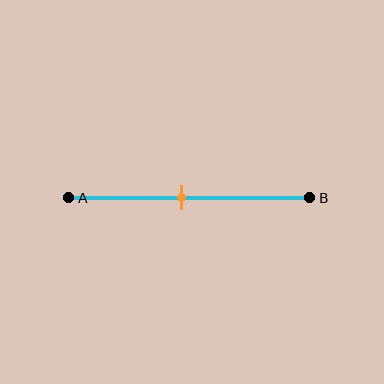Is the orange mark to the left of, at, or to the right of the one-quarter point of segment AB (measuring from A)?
The orange mark is to the right of the one-quarter point of segment AB.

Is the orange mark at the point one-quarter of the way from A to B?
No, the mark is at about 45% from A, not at the 25% one-quarter point.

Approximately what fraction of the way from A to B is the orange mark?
The orange mark is approximately 45% of the way from A to B.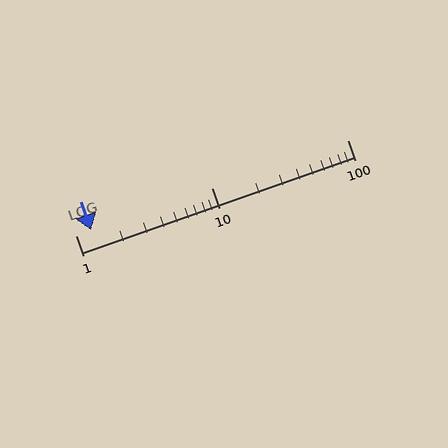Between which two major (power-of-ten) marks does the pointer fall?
The pointer is between 1 and 10.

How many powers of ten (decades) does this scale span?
The scale spans 2 decades, from 1 to 100.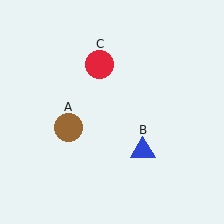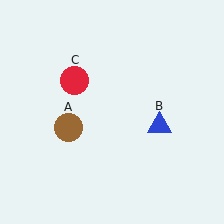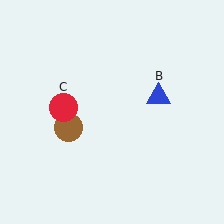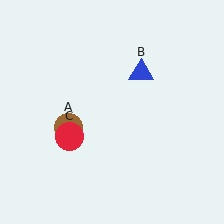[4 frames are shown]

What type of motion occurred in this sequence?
The blue triangle (object B), red circle (object C) rotated counterclockwise around the center of the scene.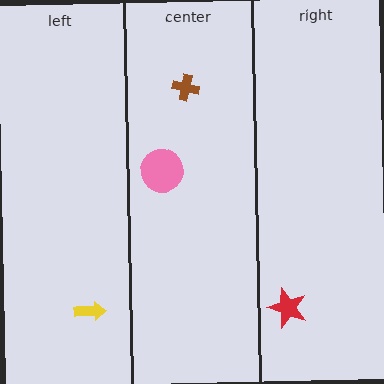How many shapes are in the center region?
2.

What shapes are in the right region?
The red star.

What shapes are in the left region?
The yellow arrow.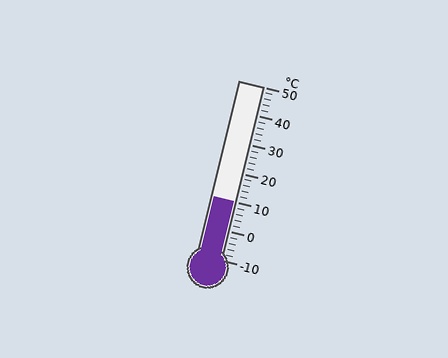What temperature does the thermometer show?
The thermometer shows approximately 10°C.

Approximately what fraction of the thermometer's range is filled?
The thermometer is filled to approximately 35% of its range.